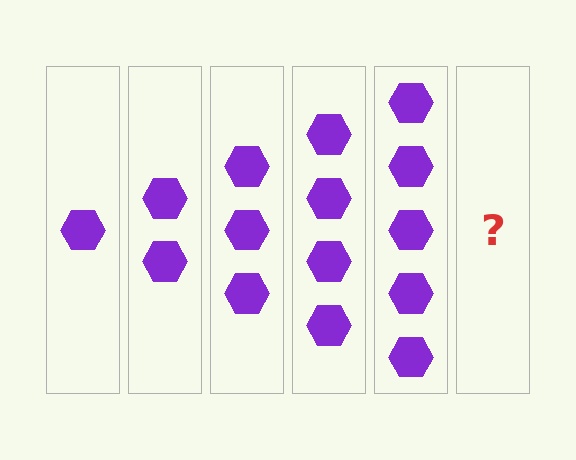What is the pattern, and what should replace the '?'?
The pattern is that each step adds one more hexagon. The '?' should be 6 hexagons.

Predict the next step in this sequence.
The next step is 6 hexagons.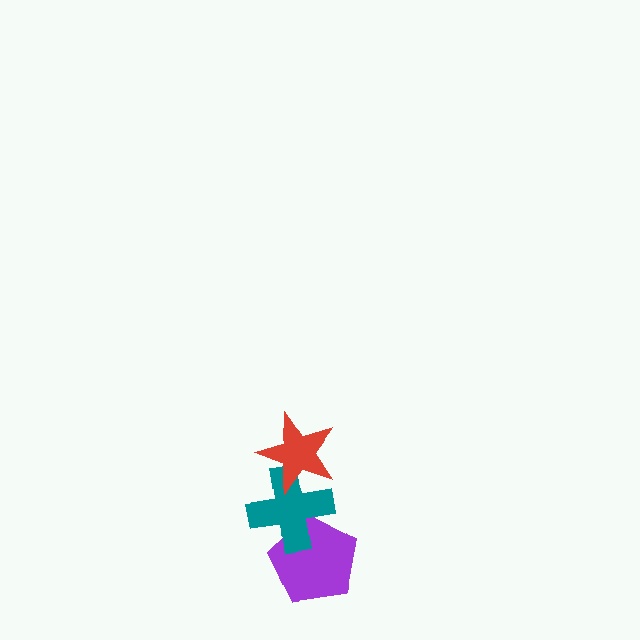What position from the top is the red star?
The red star is 1st from the top.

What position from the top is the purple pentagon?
The purple pentagon is 3rd from the top.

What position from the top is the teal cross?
The teal cross is 2nd from the top.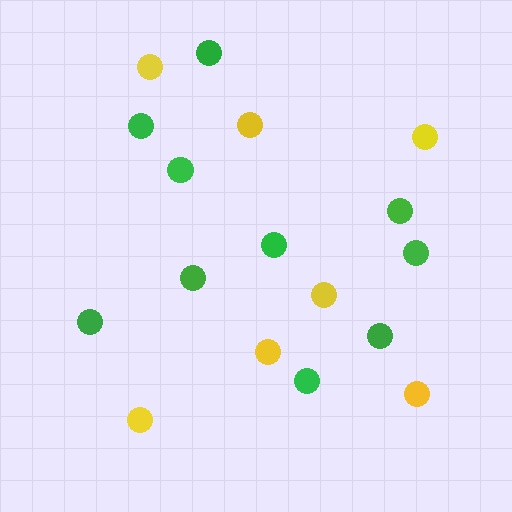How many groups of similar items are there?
There are 2 groups: one group of yellow circles (7) and one group of green circles (10).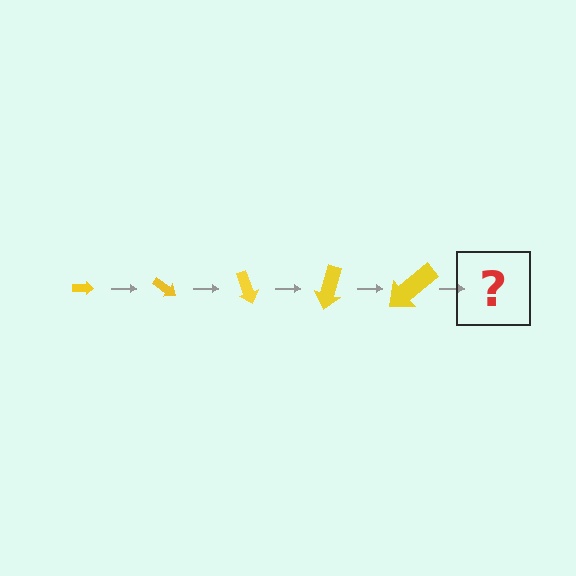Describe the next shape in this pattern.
It should be an arrow, larger than the previous one and rotated 175 degrees from the start.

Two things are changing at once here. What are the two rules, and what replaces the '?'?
The two rules are that the arrow grows larger each step and it rotates 35 degrees each step. The '?' should be an arrow, larger than the previous one and rotated 175 degrees from the start.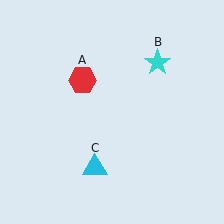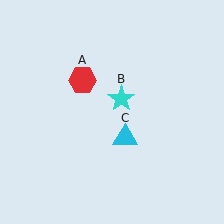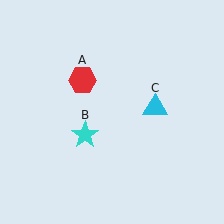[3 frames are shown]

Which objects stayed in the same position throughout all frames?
Red hexagon (object A) remained stationary.